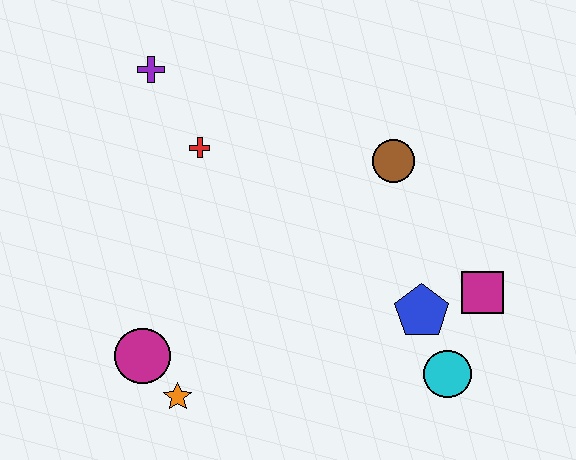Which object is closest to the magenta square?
The blue pentagon is closest to the magenta square.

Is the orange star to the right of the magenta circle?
Yes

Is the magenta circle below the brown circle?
Yes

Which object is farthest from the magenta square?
The purple cross is farthest from the magenta square.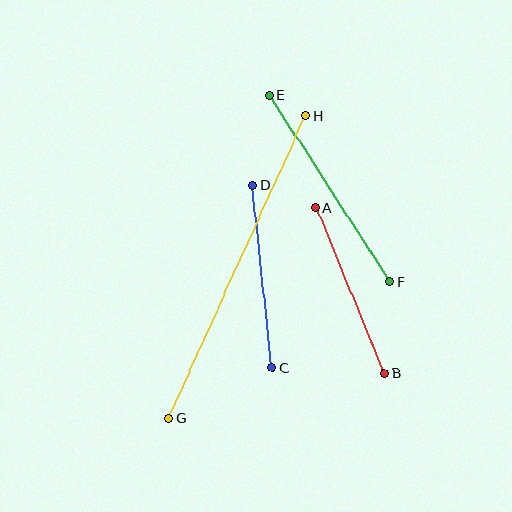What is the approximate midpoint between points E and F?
The midpoint is at approximately (330, 189) pixels.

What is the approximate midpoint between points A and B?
The midpoint is at approximately (350, 291) pixels.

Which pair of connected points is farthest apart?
Points G and H are farthest apart.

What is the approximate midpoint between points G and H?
The midpoint is at approximately (237, 267) pixels.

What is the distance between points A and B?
The distance is approximately 179 pixels.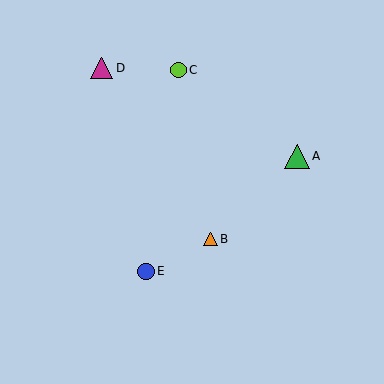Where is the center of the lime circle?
The center of the lime circle is at (178, 70).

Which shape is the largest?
The green triangle (labeled A) is the largest.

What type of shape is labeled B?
Shape B is an orange triangle.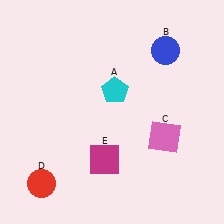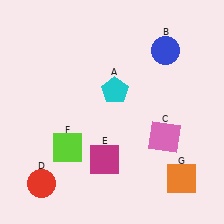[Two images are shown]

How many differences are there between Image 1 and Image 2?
There are 2 differences between the two images.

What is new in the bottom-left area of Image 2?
A lime square (F) was added in the bottom-left area of Image 2.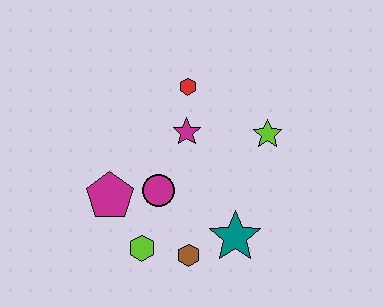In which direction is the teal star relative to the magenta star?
The teal star is below the magenta star.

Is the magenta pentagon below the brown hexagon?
No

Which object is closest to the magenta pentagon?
The magenta circle is closest to the magenta pentagon.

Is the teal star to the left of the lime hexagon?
No